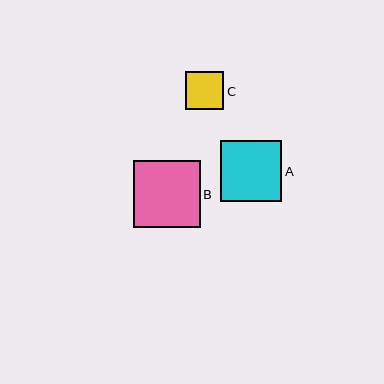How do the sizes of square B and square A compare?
Square B and square A are approximately the same size.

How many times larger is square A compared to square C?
Square A is approximately 1.6 times the size of square C.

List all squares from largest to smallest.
From largest to smallest: B, A, C.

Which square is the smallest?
Square C is the smallest with a size of approximately 38 pixels.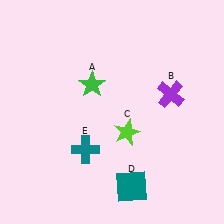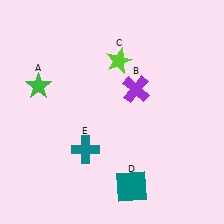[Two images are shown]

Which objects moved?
The objects that moved are: the green star (A), the purple cross (B), the lime star (C).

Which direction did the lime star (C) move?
The lime star (C) moved up.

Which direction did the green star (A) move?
The green star (A) moved left.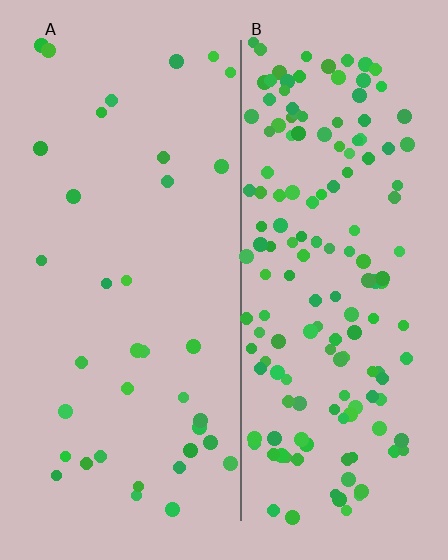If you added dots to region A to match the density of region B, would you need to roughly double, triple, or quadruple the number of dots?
Approximately quadruple.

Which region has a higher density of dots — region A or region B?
B (the right).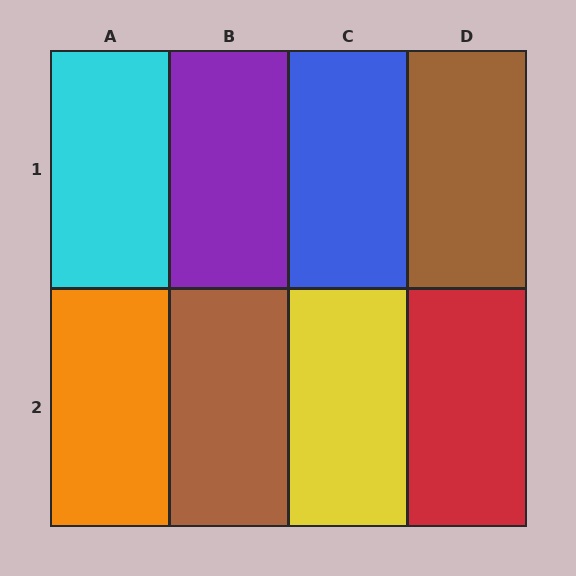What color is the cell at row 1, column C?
Blue.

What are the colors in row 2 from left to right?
Orange, brown, yellow, red.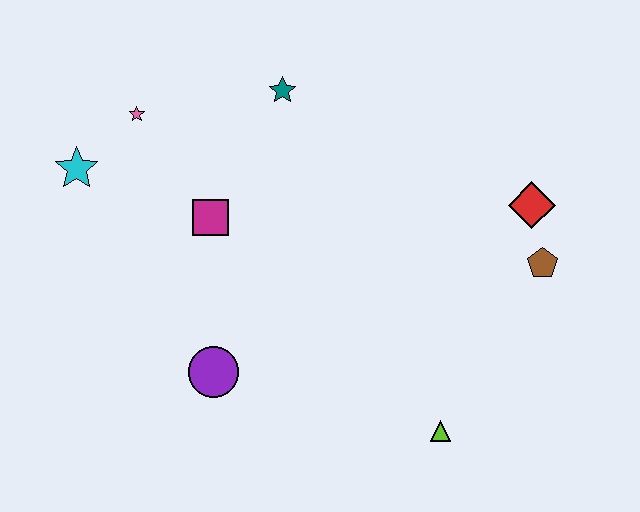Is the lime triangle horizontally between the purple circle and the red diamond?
Yes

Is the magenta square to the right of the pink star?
Yes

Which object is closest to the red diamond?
The brown pentagon is closest to the red diamond.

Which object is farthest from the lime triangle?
The cyan star is farthest from the lime triangle.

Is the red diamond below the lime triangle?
No